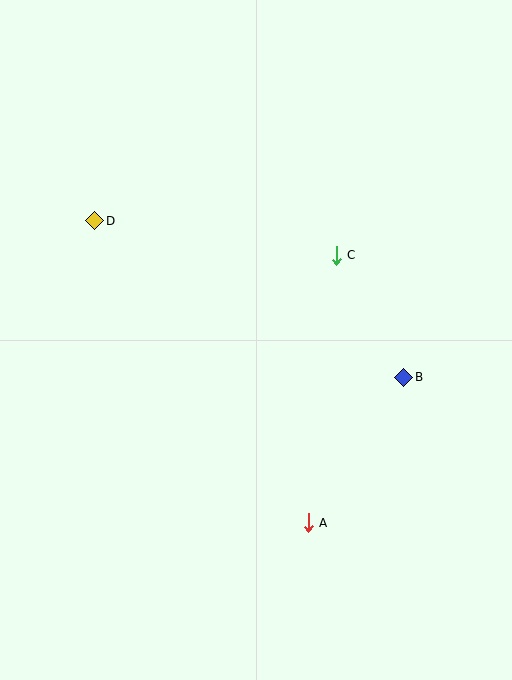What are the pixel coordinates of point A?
Point A is at (308, 523).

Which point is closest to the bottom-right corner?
Point A is closest to the bottom-right corner.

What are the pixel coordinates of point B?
Point B is at (404, 377).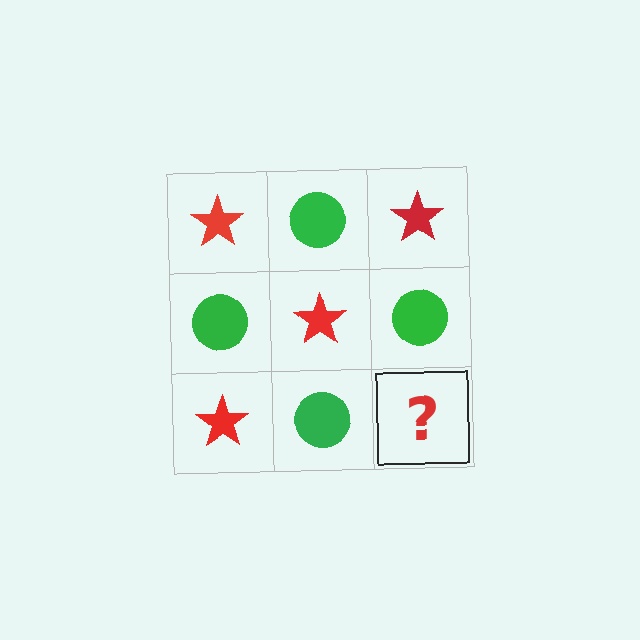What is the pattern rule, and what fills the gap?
The rule is that it alternates red star and green circle in a checkerboard pattern. The gap should be filled with a red star.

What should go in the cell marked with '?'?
The missing cell should contain a red star.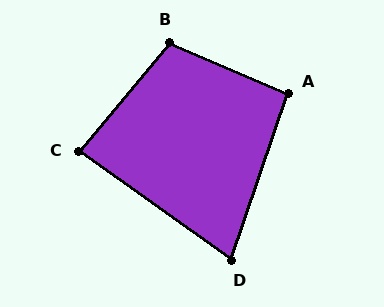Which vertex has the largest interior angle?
B, at approximately 106 degrees.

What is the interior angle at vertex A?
Approximately 95 degrees (approximately right).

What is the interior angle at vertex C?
Approximately 85 degrees (approximately right).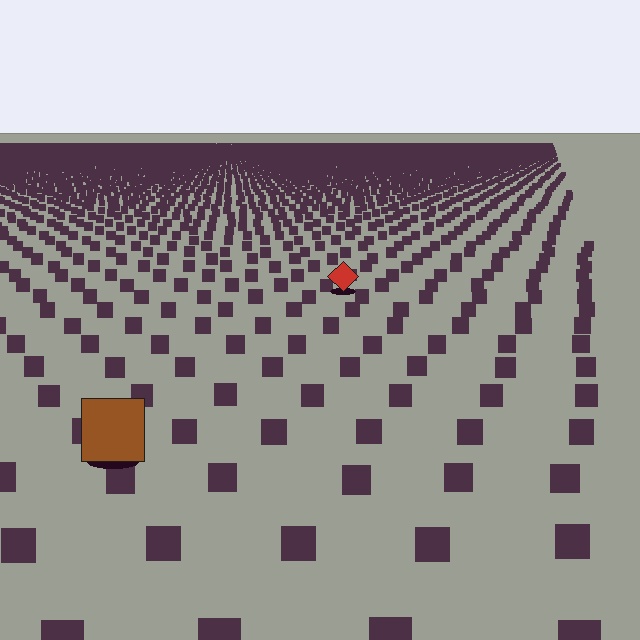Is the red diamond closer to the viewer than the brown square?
No. The brown square is closer — you can tell from the texture gradient: the ground texture is coarser near it.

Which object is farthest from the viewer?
The red diamond is farthest from the viewer. It appears smaller and the ground texture around it is denser.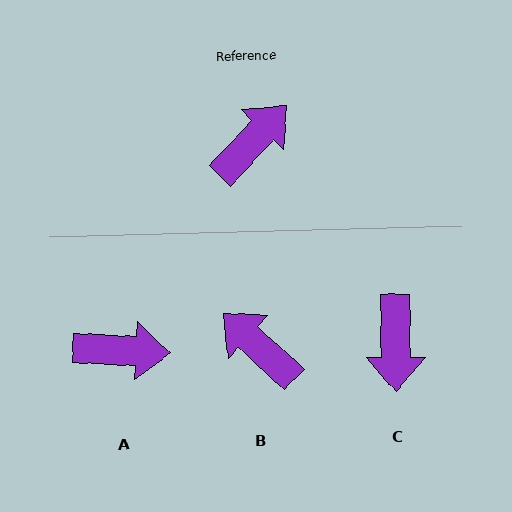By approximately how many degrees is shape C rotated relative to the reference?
Approximately 136 degrees clockwise.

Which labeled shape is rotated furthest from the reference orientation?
C, about 136 degrees away.